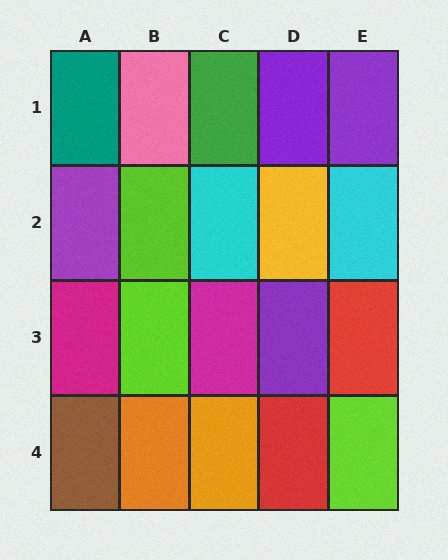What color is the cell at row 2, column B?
Lime.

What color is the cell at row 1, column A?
Teal.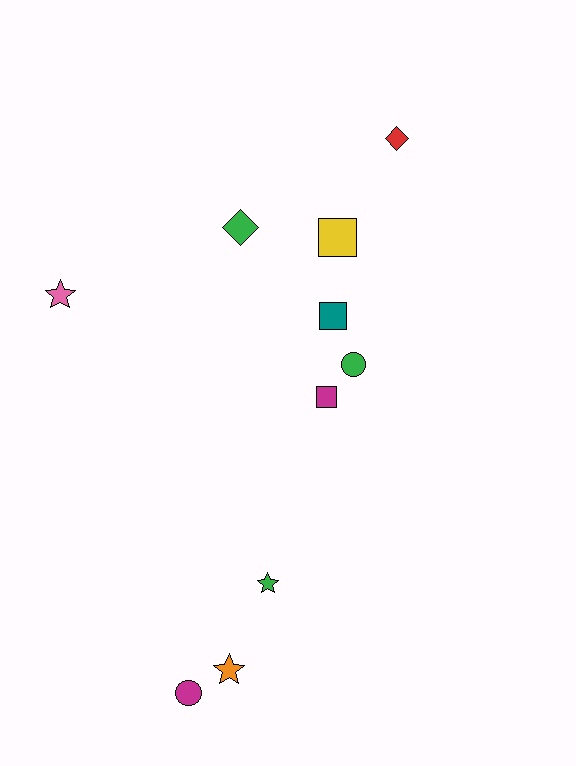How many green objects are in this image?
There are 3 green objects.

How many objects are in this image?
There are 10 objects.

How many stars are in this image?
There are 3 stars.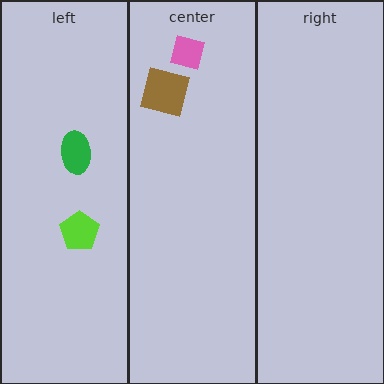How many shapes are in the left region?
2.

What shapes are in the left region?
The lime pentagon, the green ellipse.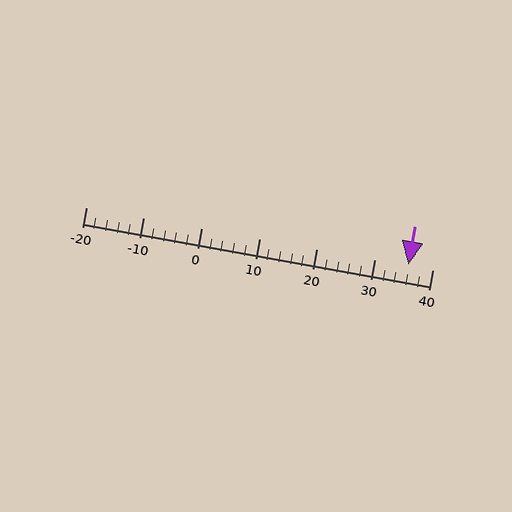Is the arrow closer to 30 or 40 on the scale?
The arrow is closer to 40.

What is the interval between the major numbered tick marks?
The major tick marks are spaced 10 units apart.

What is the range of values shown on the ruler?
The ruler shows values from -20 to 40.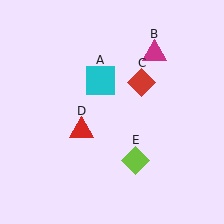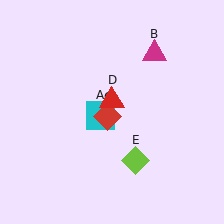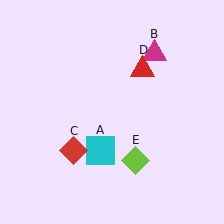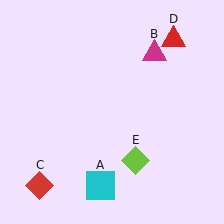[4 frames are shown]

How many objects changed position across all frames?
3 objects changed position: cyan square (object A), red diamond (object C), red triangle (object D).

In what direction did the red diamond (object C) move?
The red diamond (object C) moved down and to the left.